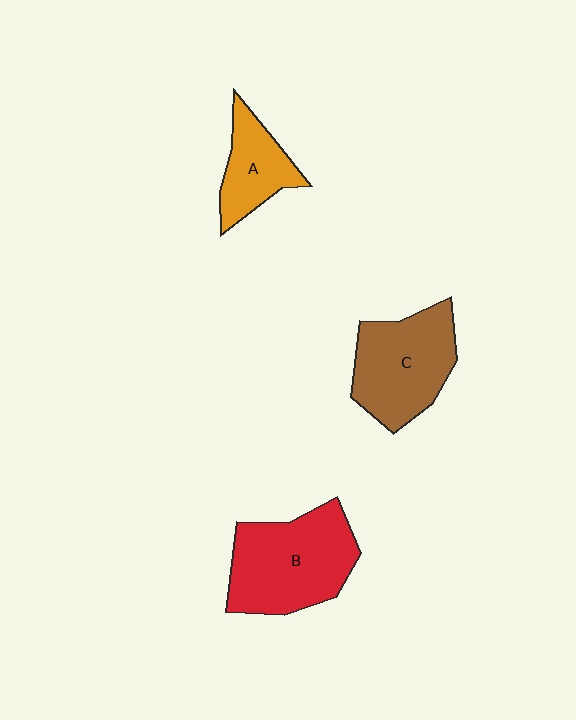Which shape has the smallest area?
Shape A (orange).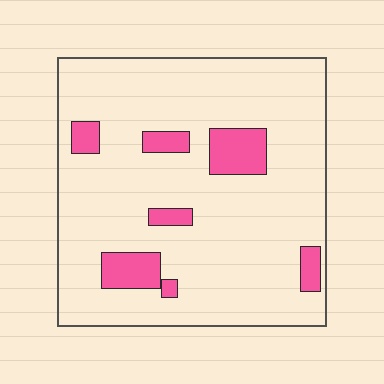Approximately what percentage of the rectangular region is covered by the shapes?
Approximately 10%.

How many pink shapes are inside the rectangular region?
7.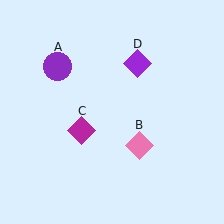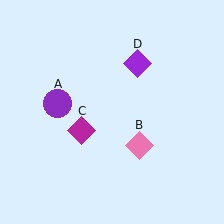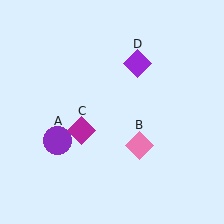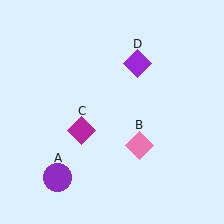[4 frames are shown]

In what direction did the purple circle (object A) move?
The purple circle (object A) moved down.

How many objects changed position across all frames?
1 object changed position: purple circle (object A).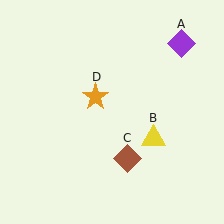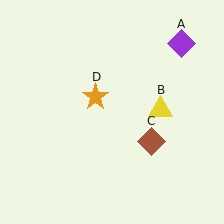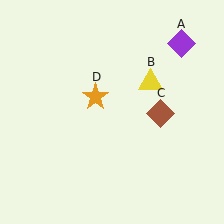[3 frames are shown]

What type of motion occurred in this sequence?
The yellow triangle (object B), brown diamond (object C) rotated counterclockwise around the center of the scene.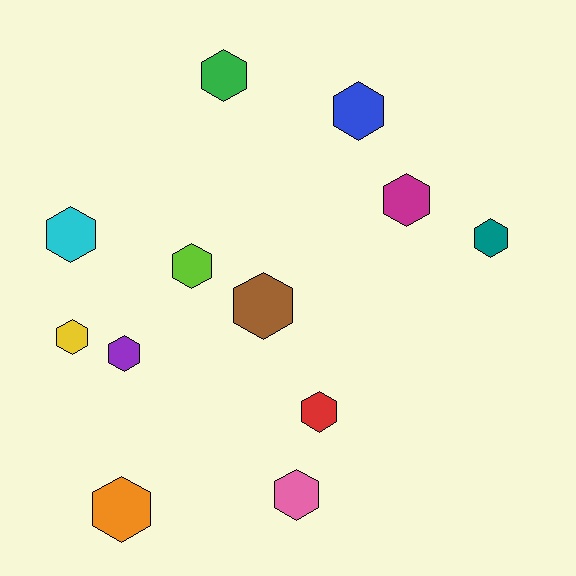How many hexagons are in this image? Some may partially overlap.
There are 12 hexagons.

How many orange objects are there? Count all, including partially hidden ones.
There is 1 orange object.